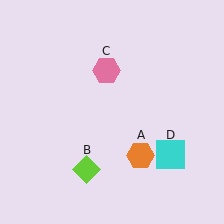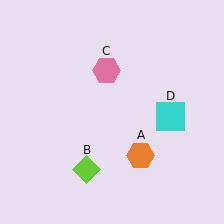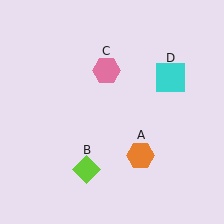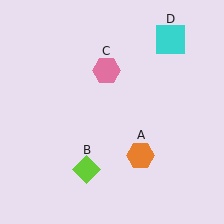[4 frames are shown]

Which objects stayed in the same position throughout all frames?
Orange hexagon (object A) and lime diamond (object B) and pink hexagon (object C) remained stationary.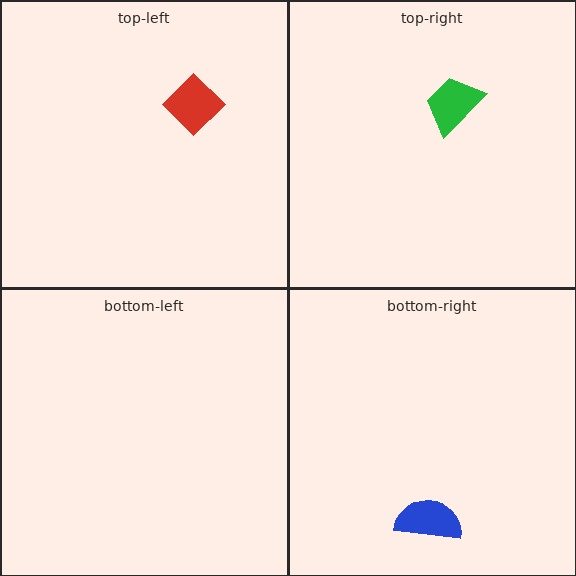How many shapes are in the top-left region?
1.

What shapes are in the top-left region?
The red diamond.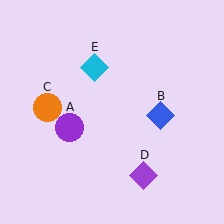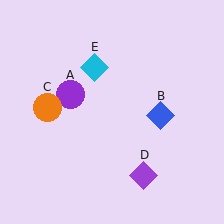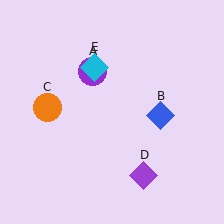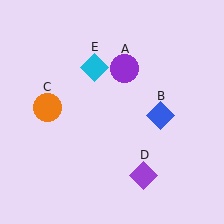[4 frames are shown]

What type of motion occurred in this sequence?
The purple circle (object A) rotated clockwise around the center of the scene.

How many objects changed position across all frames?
1 object changed position: purple circle (object A).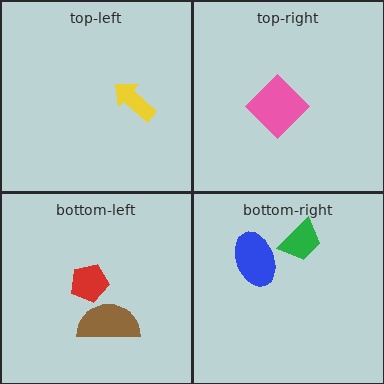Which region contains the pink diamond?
The top-right region.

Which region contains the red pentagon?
The bottom-left region.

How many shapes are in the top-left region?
1.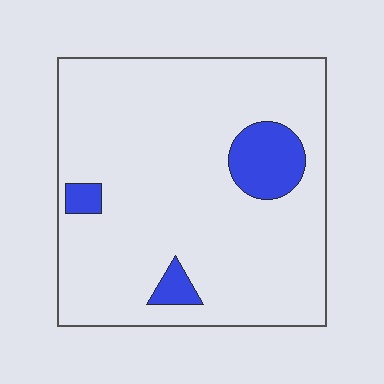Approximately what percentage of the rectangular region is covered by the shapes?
Approximately 10%.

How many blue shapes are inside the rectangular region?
3.